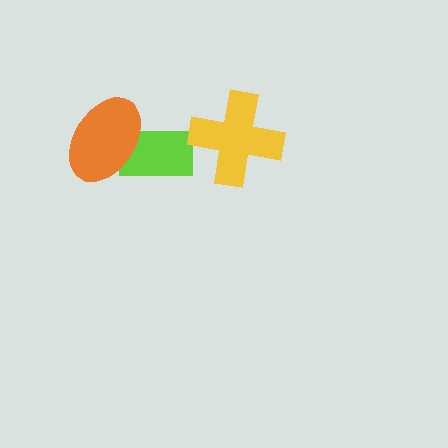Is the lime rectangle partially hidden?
Yes, it is partially covered by another shape.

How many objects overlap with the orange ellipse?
1 object overlaps with the orange ellipse.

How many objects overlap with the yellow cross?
0 objects overlap with the yellow cross.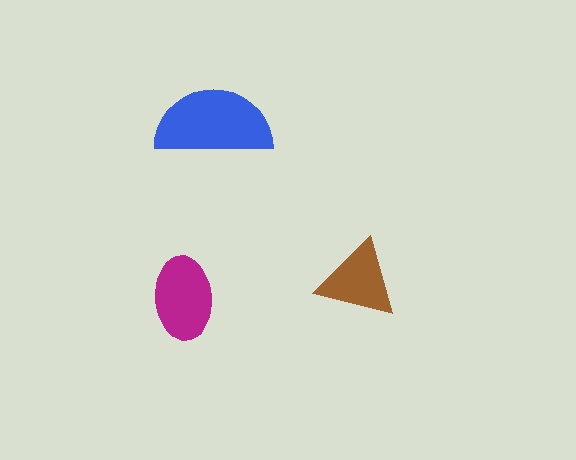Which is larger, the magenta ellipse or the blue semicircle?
The blue semicircle.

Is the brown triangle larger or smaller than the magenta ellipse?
Smaller.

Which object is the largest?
The blue semicircle.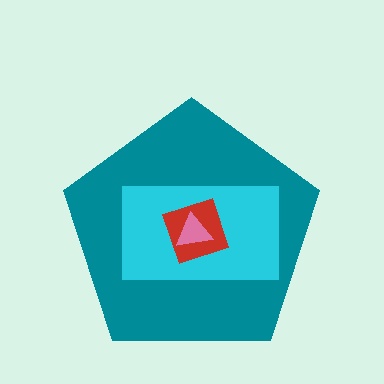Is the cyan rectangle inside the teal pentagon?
Yes.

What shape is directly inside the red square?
The pink triangle.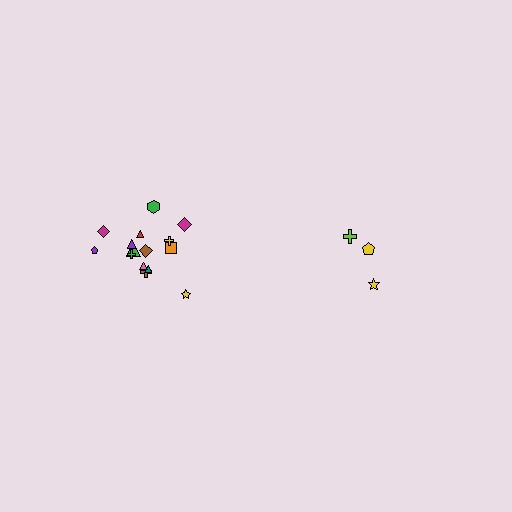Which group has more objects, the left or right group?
The left group.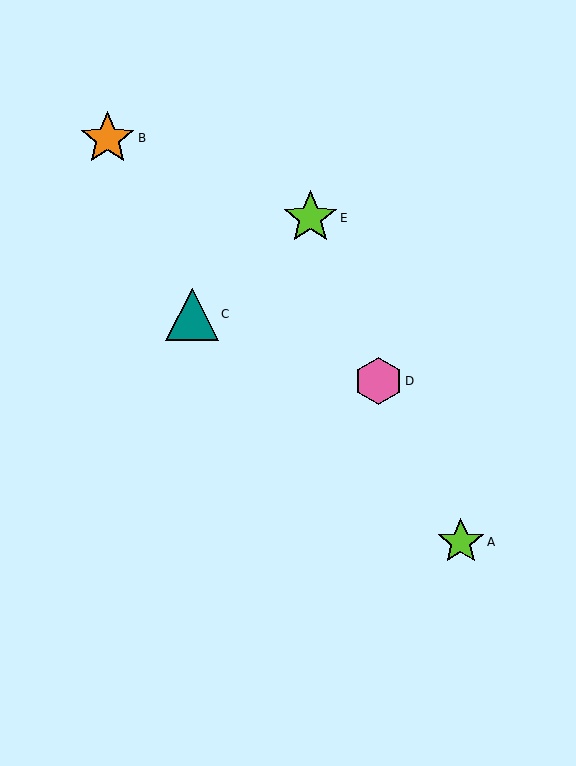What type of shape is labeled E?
Shape E is a lime star.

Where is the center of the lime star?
The center of the lime star is at (461, 542).